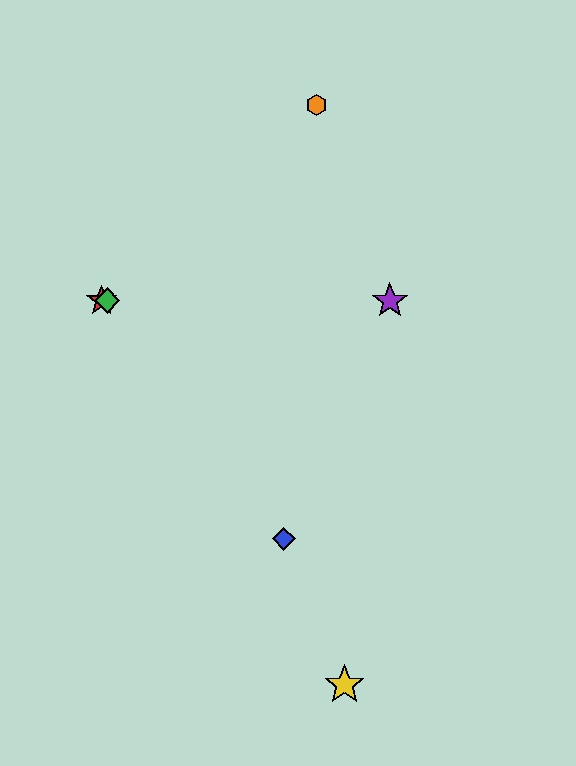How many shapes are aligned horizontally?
3 shapes (the red star, the green diamond, the purple star) are aligned horizontally.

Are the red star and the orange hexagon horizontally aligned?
No, the red star is at y≈301 and the orange hexagon is at y≈105.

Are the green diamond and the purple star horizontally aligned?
Yes, both are at y≈301.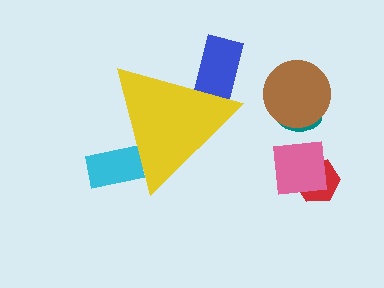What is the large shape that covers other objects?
A yellow triangle.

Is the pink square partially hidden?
No, the pink square is fully visible.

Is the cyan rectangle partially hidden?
Yes, the cyan rectangle is partially hidden behind the yellow triangle.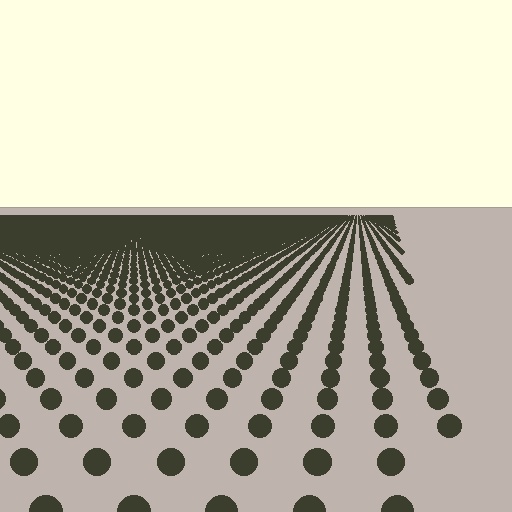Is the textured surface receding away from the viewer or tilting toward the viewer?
The surface is receding away from the viewer. Texture elements get smaller and denser toward the top.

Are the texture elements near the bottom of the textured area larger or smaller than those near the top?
Larger. Near the bottom, elements are closer to the viewer and appear at a bigger on-screen size.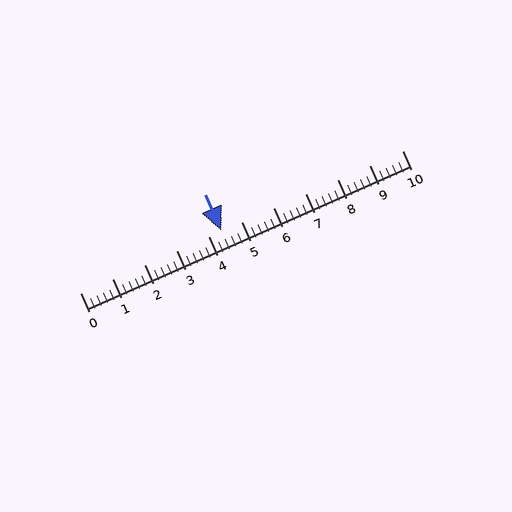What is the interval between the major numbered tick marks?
The major tick marks are spaced 1 units apart.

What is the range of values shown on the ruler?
The ruler shows values from 0 to 10.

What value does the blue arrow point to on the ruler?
The blue arrow points to approximately 4.4.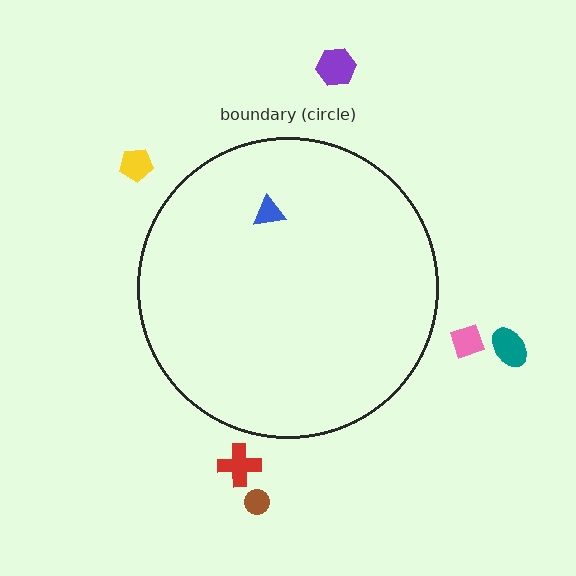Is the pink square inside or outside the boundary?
Outside.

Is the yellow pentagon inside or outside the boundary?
Outside.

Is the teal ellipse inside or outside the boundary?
Outside.